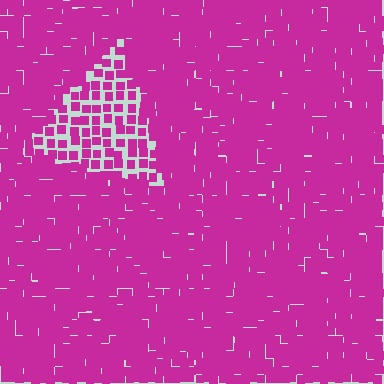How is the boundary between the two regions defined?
The boundary is defined by a change in element density (approximately 2.1x ratio). All elements are the same color, size, and shape.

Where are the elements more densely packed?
The elements are more densely packed outside the triangle boundary.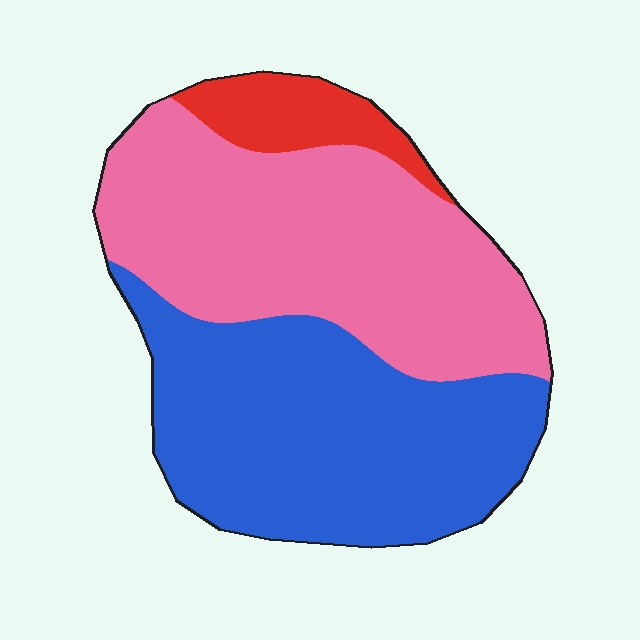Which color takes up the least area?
Red, at roughly 10%.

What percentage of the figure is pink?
Pink takes up about one half (1/2) of the figure.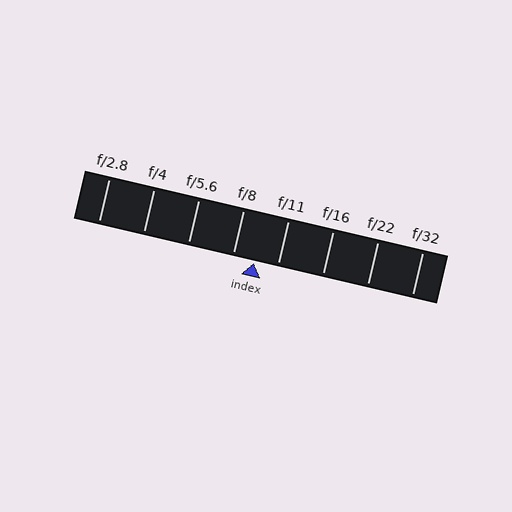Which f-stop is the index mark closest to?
The index mark is closest to f/8.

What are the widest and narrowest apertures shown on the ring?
The widest aperture shown is f/2.8 and the narrowest is f/32.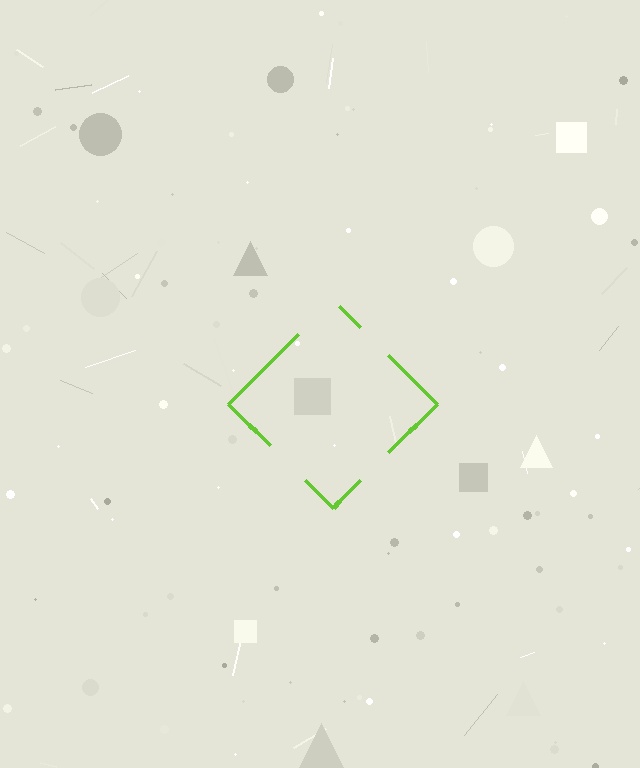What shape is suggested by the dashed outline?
The dashed outline suggests a diamond.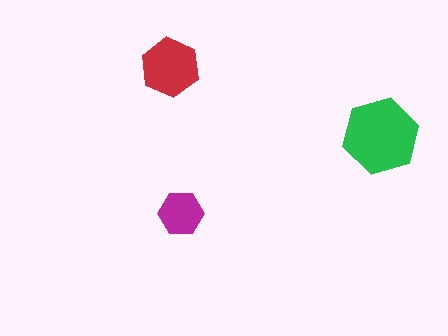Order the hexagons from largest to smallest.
the green one, the red one, the magenta one.